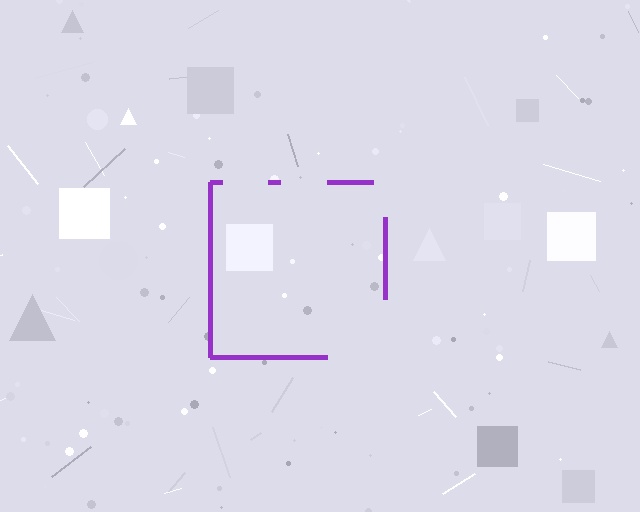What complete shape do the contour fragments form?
The contour fragments form a square.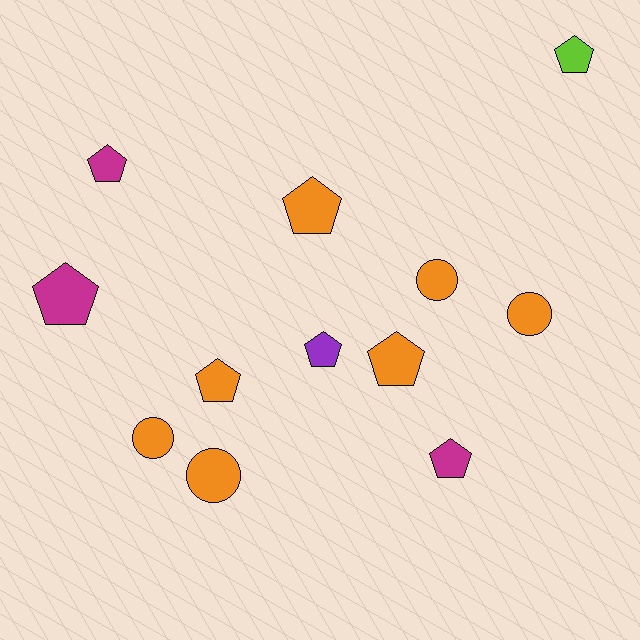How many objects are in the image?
There are 12 objects.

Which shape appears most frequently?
Pentagon, with 8 objects.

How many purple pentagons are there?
There is 1 purple pentagon.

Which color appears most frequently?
Orange, with 7 objects.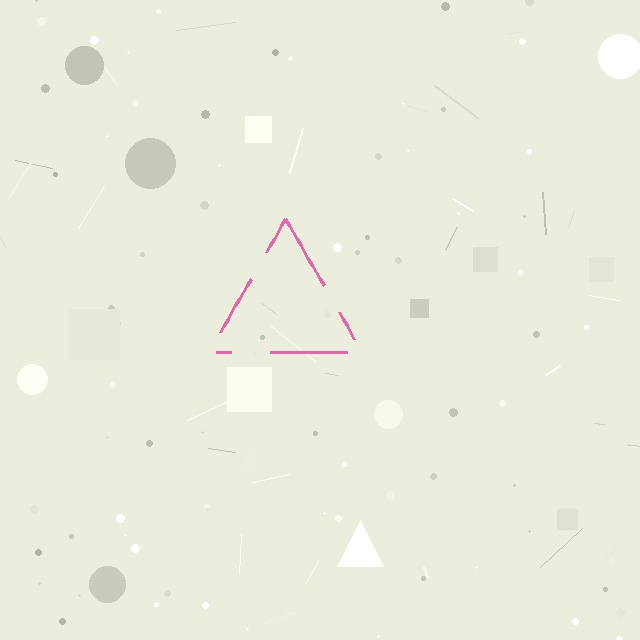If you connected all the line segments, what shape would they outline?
They would outline a triangle.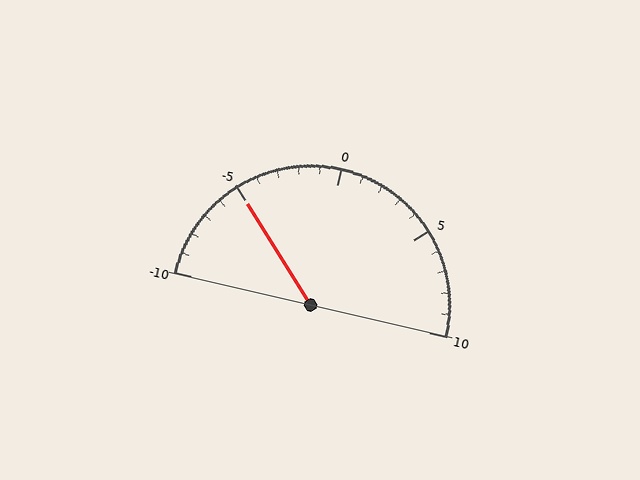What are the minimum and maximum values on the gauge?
The gauge ranges from -10 to 10.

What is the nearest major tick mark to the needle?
The nearest major tick mark is -5.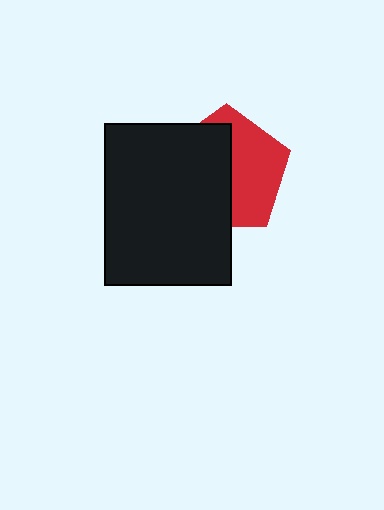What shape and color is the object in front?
The object in front is a black rectangle.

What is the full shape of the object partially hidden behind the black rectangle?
The partially hidden object is a red pentagon.